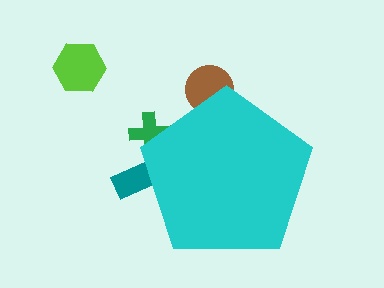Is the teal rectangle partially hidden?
Yes, the teal rectangle is partially hidden behind the cyan pentagon.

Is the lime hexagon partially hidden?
No, the lime hexagon is fully visible.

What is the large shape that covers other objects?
A cyan pentagon.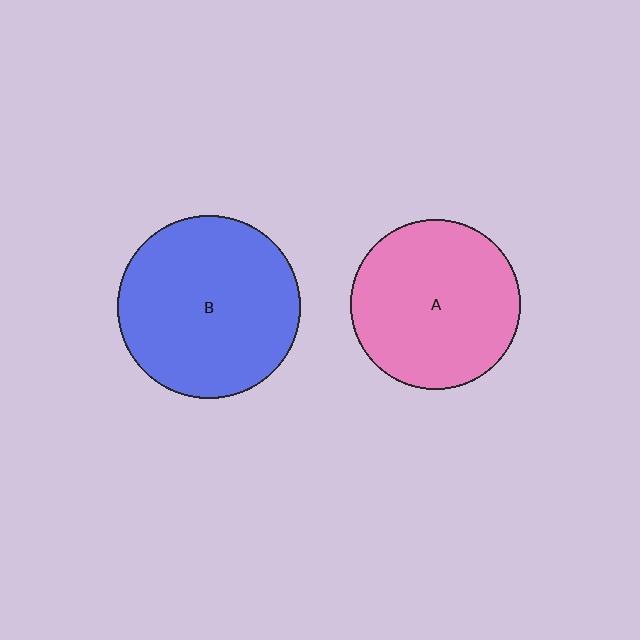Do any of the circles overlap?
No, none of the circles overlap.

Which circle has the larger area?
Circle B (blue).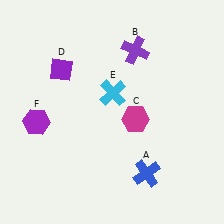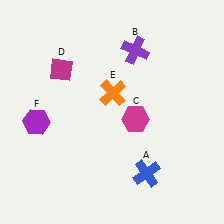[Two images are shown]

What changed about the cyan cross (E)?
In Image 1, E is cyan. In Image 2, it changed to orange.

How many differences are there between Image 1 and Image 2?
There are 2 differences between the two images.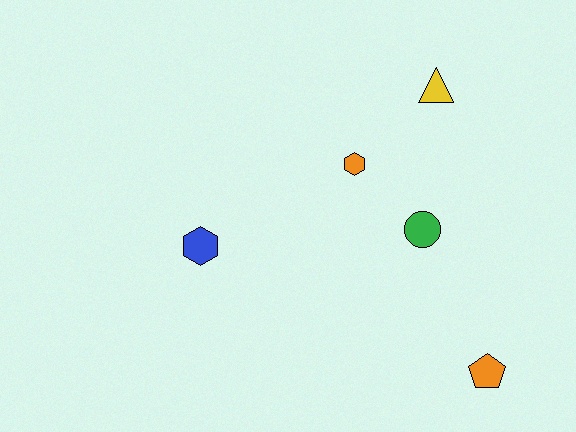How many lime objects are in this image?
There are no lime objects.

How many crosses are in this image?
There are no crosses.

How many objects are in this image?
There are 5 objects.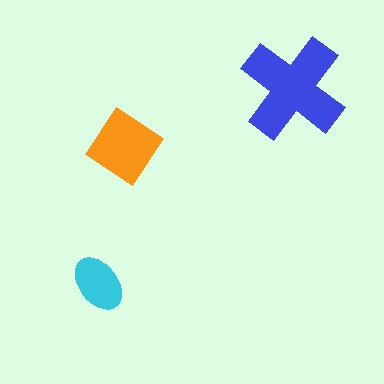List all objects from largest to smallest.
The blue cross, the orange diamond, the cyan ellipse.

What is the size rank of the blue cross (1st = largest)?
1st.